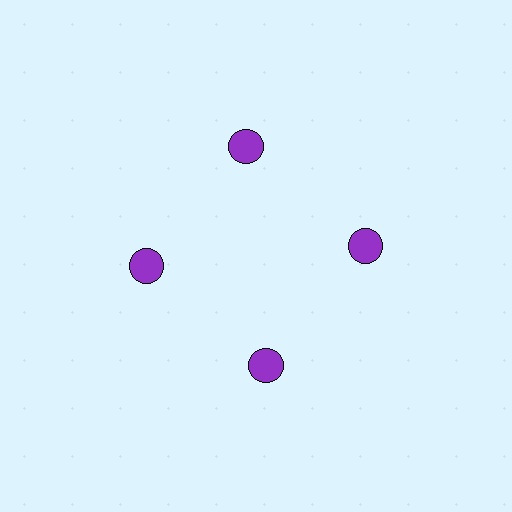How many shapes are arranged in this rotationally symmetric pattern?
There are 4 shapes, arranged in 4 groups of 1.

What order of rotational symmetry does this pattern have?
This pattern has 4-fold rotational symmetry.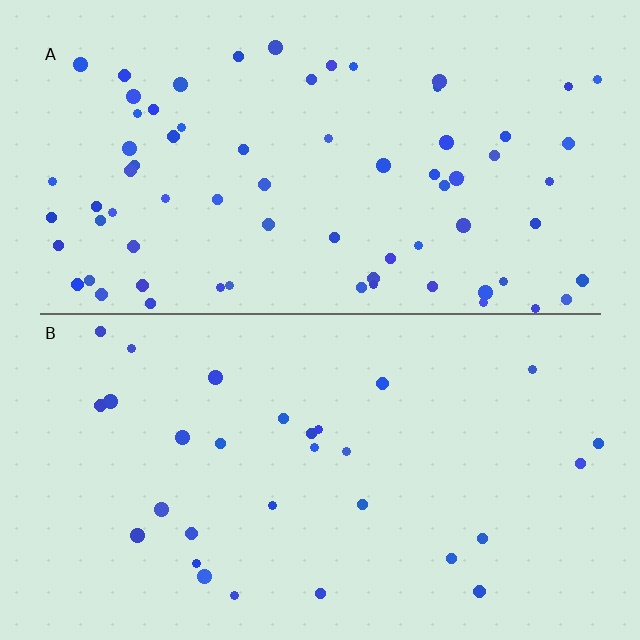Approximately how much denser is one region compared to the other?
Approximately 2.4× — region A over region B.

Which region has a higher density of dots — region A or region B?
A (the top).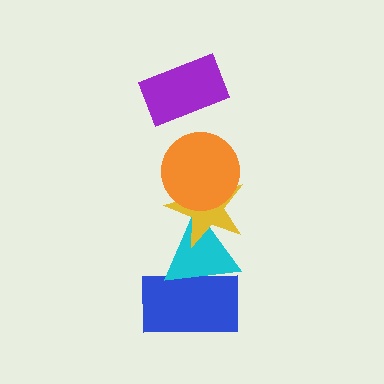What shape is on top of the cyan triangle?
The yellow star is on top of the cyan triangle.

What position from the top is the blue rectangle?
The blue rectangle is 5th from the top.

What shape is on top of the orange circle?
The purple rectangle is on top of the orange circle.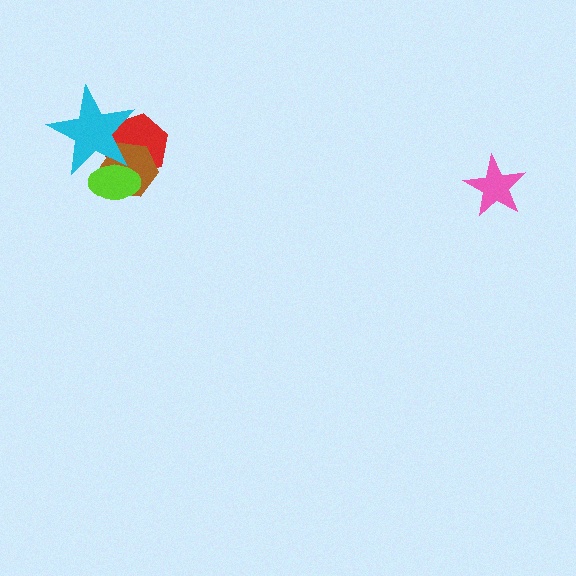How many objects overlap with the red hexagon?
3 objects overlap with the red hexagon.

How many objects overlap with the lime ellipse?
3 objects overlap with the lime ellipse.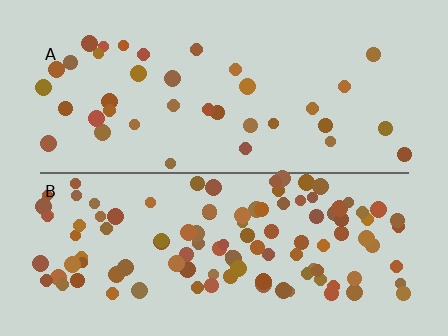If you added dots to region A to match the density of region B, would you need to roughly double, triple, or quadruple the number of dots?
Approximately triple.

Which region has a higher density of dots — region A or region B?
B (the bottom).